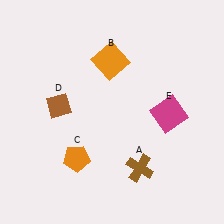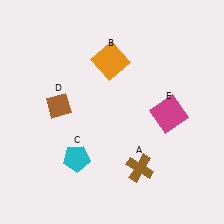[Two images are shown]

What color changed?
The pentagon (C) changed from orange in Image 1 to cyan in Image 2.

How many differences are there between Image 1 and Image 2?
There is 1 difference between the two images.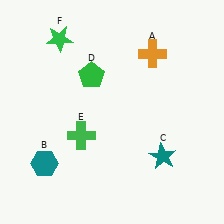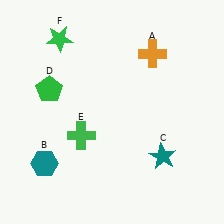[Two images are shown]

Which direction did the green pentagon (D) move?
The green pentagon (D) moved left.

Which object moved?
The green pentagon (D) moved left.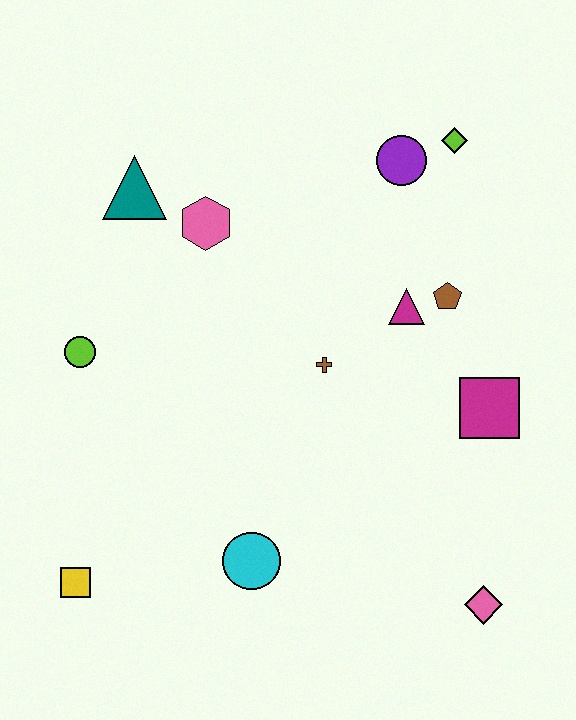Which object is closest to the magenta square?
The brown pentagon is closest to the magenta square.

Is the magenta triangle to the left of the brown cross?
No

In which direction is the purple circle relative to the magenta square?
The purple circle is above the magenta square.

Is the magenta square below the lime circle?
Yes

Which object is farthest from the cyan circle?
The lime diamond is farthest from the cyan circle.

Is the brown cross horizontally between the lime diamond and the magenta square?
No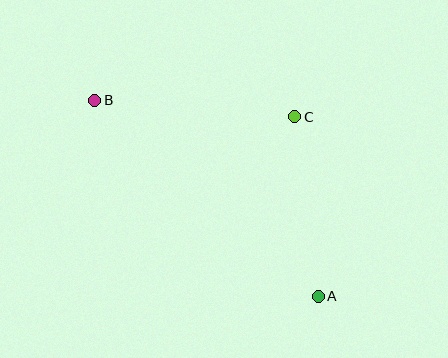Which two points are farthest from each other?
Points A and B are farthest from each other.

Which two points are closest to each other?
Points A and C are closest to each other.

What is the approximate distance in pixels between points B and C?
The distance between B and C is approximately 201 pixels.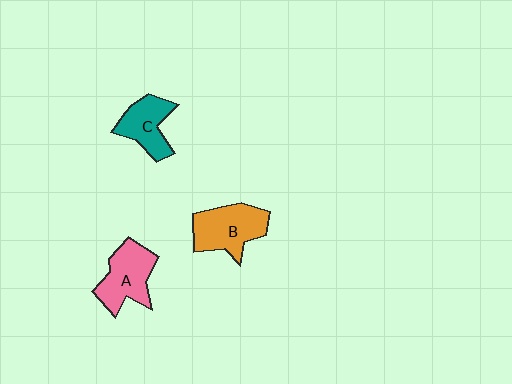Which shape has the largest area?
Shape B (orange).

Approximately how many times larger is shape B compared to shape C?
Approximately 1.3 times.